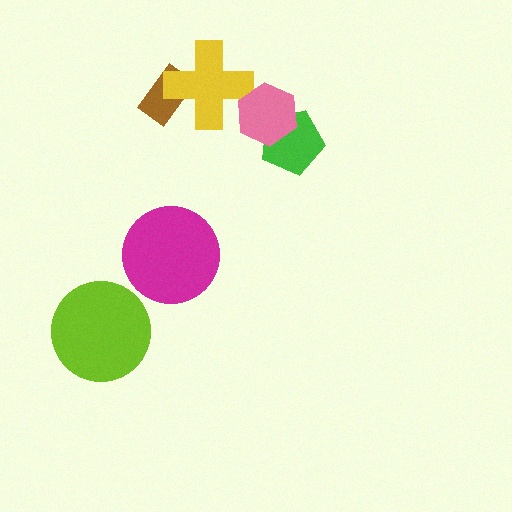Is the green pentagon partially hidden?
Yes, it is partially covered by another shape.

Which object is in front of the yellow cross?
The pink hexagon is in front of the yellow cross.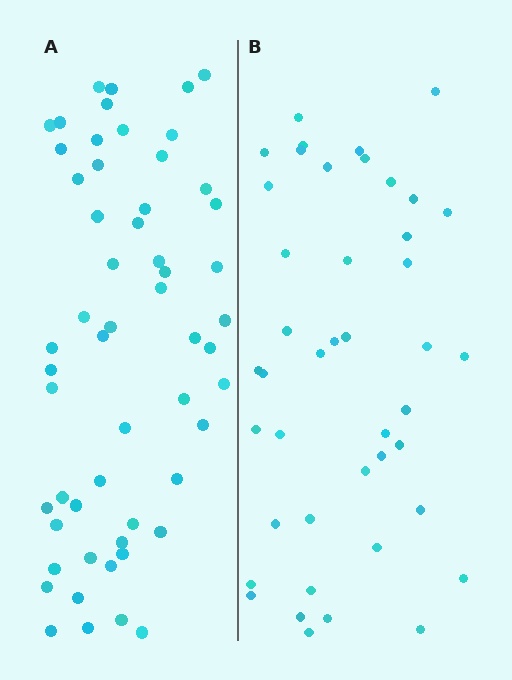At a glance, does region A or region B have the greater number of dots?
Region A (the left region) has more dots.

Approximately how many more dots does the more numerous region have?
Region A has approximately 15 more dots than region B.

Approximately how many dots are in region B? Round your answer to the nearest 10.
About 40 dots. (The exact count is 43, which rounds to 40.)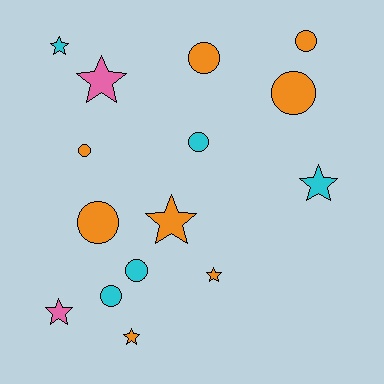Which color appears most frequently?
Orange, with 8 objects.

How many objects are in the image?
There are 15 objects.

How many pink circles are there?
There are no pink circles.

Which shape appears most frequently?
Circle, with 8 objects.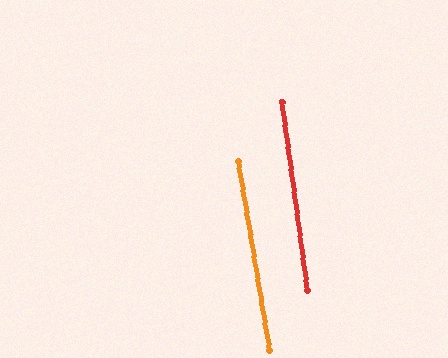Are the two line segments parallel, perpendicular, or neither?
Parallel — their directions differ by only 1.6°.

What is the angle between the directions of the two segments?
Approximately 2 degrees.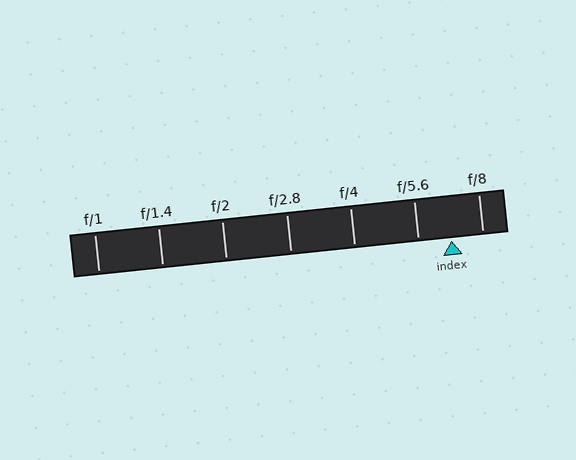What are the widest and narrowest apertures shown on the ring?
The widest aperture shown is f/1 and the narrowest is f/8.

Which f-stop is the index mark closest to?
The index mark is closest to f/8.